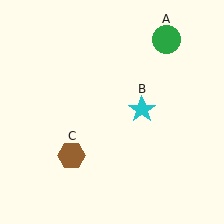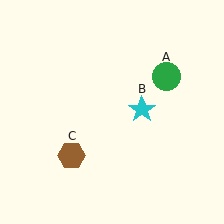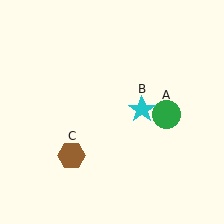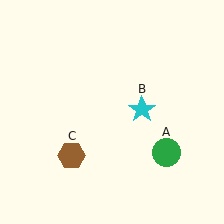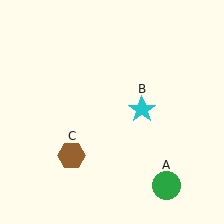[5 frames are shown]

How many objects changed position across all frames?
1 object changed position: green circle (object A).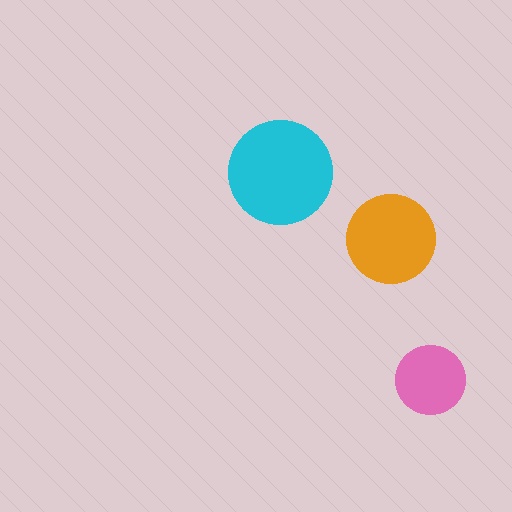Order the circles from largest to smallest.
the cyan one, the orange one, the pink one.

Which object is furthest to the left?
The cyan circle is leftmost.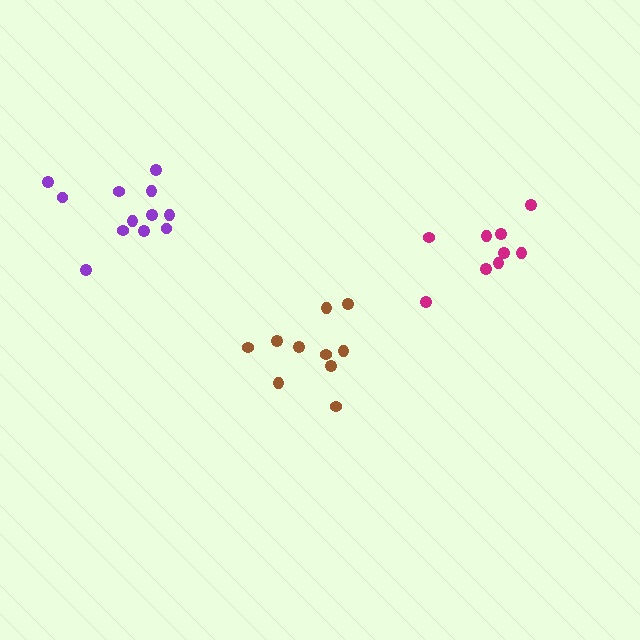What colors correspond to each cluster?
The clusters are colored: magenta, purple, brown.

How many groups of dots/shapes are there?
There are 3 groups.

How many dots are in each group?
Group 1: 9 dots, Group 2: 12 dots, Group 3: 10 dots (31 total).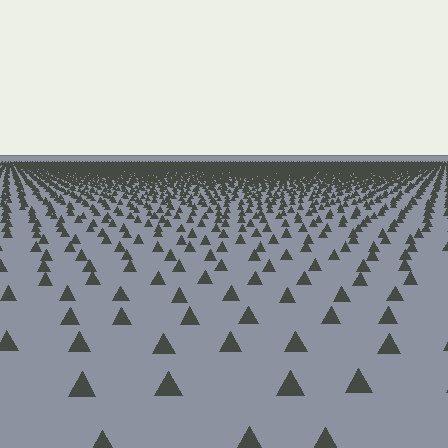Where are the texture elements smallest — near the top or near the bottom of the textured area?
Near the top.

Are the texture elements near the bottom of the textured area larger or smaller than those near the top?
Larger. Near the bottom, elements are closer to the viewer and appear at a bigger on-screen size.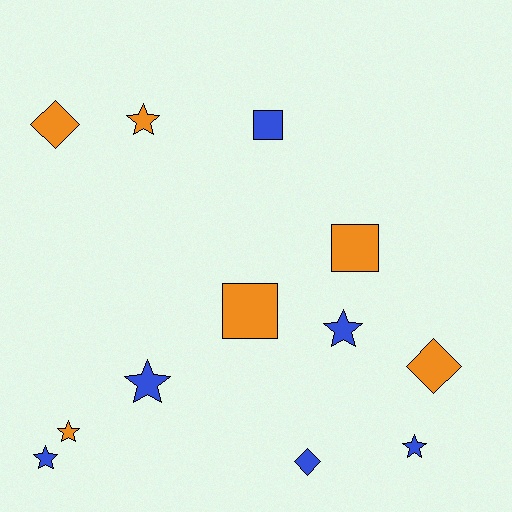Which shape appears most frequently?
Star, with 6 objects.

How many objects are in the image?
There are 12 objects.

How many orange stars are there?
There are 2 orange stars.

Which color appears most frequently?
Orange, with 6 objects.